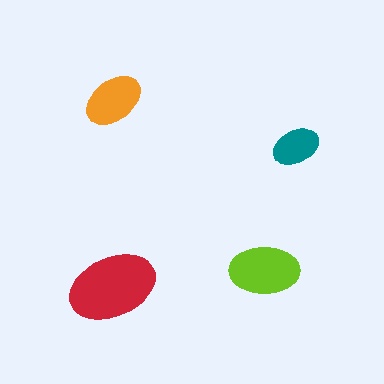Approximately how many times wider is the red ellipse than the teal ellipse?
About 2 times wider.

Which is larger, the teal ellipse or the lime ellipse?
The lime one.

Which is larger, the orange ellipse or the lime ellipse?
The lime one.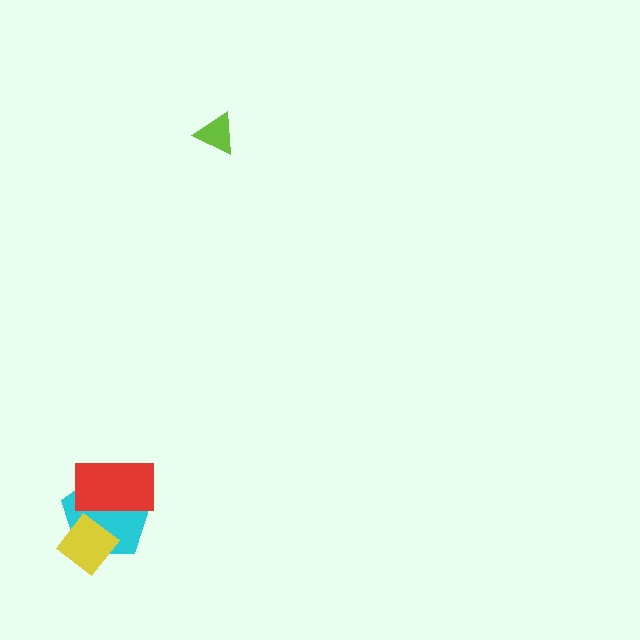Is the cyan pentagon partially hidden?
Yes, it is partially covered by another shape.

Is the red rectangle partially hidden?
Yes, it is partially covered by another shape.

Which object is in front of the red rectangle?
The yellow diamond is in front of the red rectangle.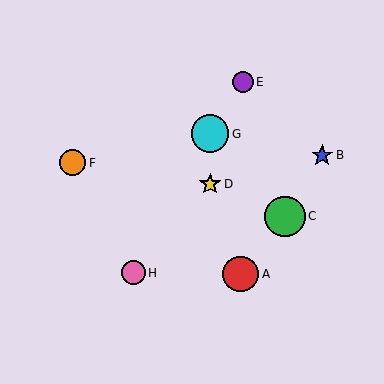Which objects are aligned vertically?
Objects D, G are aligned vertically.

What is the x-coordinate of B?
Object B is at x≈322.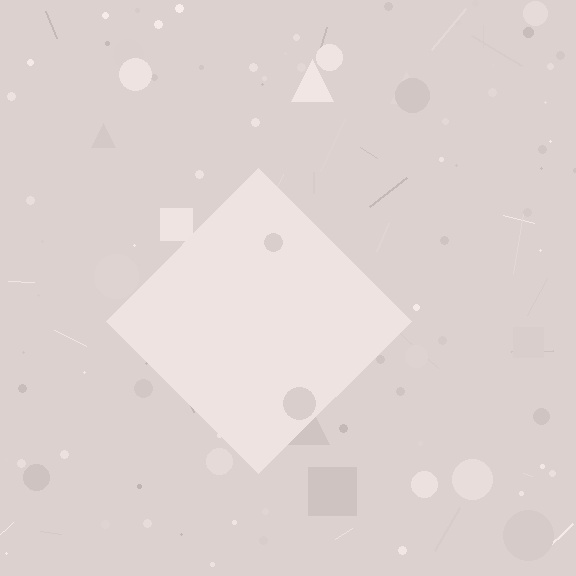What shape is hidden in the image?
A diamond is hidden in the image.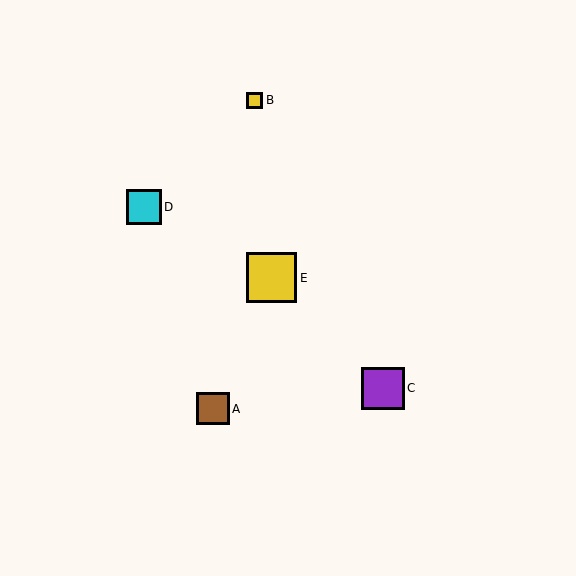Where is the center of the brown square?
The center of the brown square is at (213, 409).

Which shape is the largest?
The yellow square (labeled E) is the largest.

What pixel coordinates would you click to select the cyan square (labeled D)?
Click at (144, 207) to select the cyan square D.